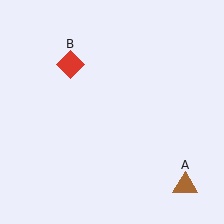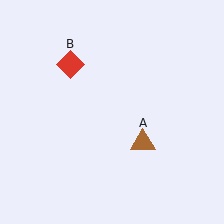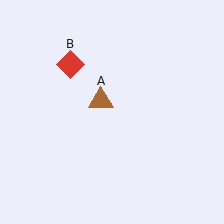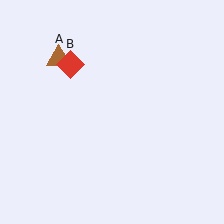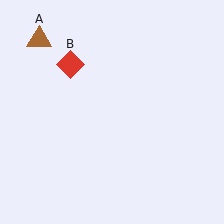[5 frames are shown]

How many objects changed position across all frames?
1 object changed position: brown triangle (object A).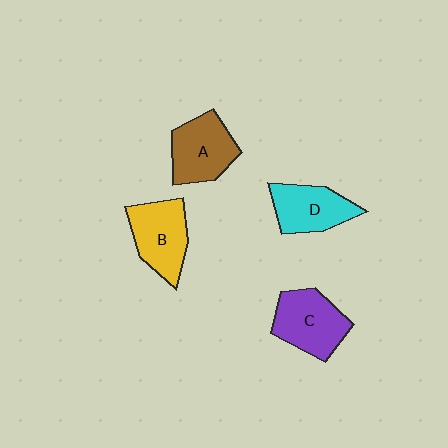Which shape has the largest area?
Shape C (purple).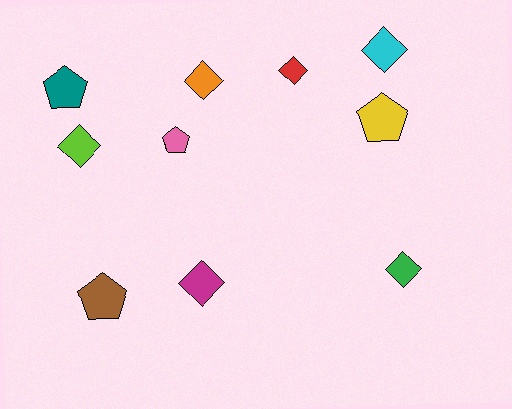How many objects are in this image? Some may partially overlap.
There are 10 objects.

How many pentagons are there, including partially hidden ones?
There are 4 pentagons.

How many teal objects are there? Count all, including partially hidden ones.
There is 1 teal object.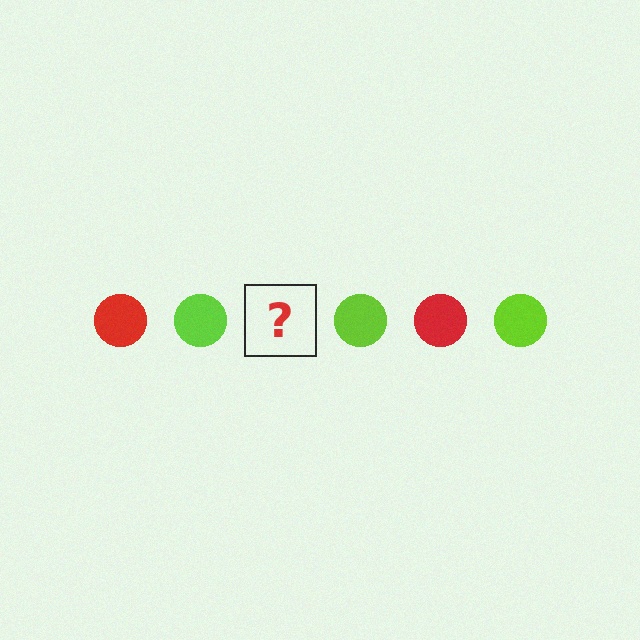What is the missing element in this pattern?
The missing element is a red circle.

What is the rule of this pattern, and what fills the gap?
The rule is that the pattern cycles through red, lime circles. The gap should be filled with a red circle.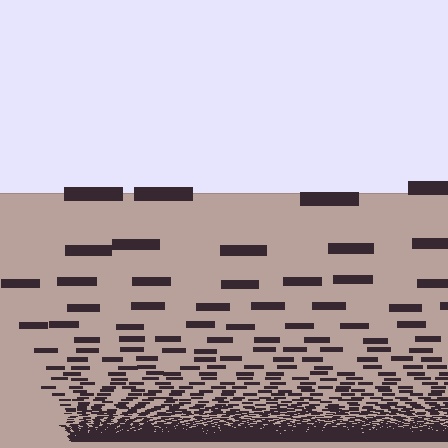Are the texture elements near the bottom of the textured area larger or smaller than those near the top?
Smaller. The gradient is inverted — elements near the bottom are smaller and denser.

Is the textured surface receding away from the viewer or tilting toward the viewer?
The surface appears to tilt toward the viewer. Texture elements get larger and sparser toward the top.